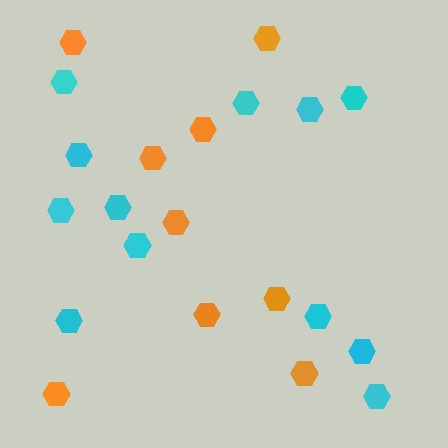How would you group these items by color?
There are 2 groups: one group of orange hexagons (9) and one group of cyan hexagons (12).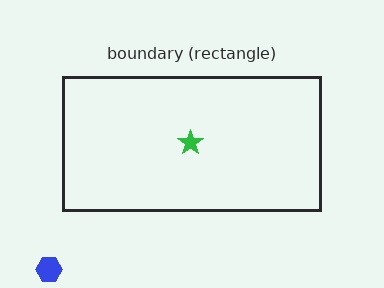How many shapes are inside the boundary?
1 inside, 1 outside.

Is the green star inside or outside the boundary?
Inside.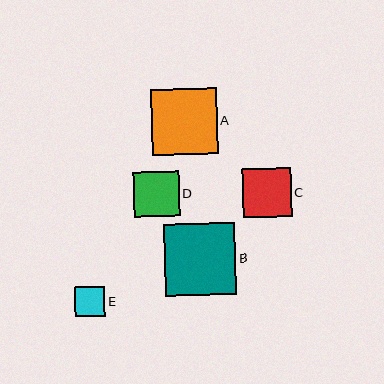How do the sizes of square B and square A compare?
Square B and square A are approximately the same size.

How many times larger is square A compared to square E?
Square A is approximately 2.2 times the size of square E.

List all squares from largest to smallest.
From largest to smallest: B, A, C, D, E.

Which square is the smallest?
Square E is the smallest with a size of approximately 30 pixels.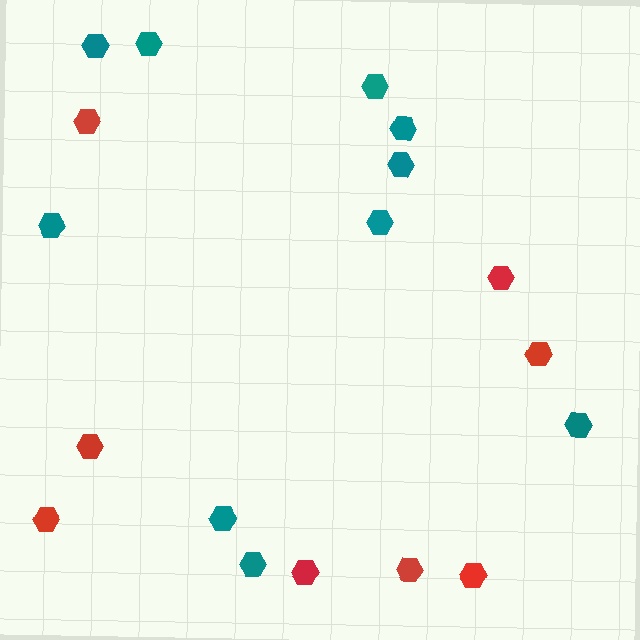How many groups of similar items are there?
There are 2 groups: one group of red hexagons (8) and one group of teal hexagons (10).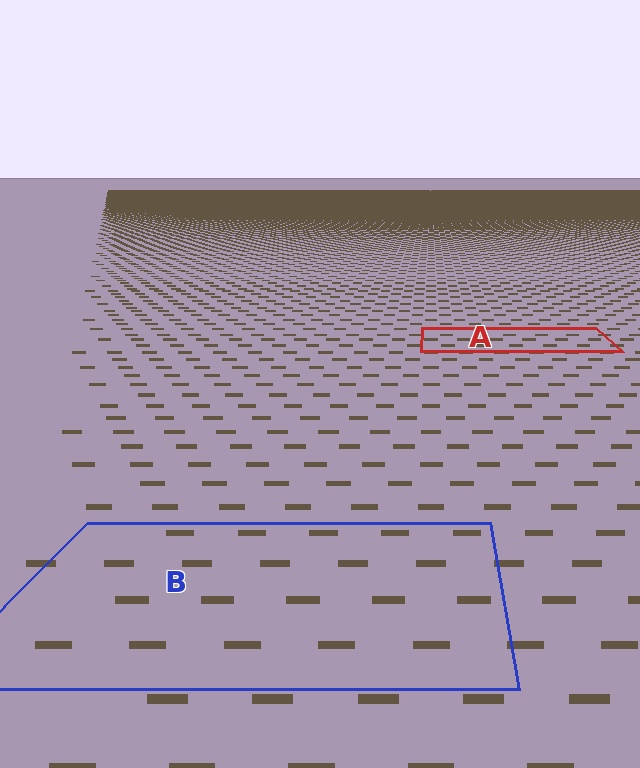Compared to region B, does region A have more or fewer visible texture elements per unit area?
Region A has more texture elements per unit area — they are packed more densely because it is farther away.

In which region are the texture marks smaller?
The texture marks are smaller in region A, because it is farther away.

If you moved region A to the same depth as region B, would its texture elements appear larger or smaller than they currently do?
They would appear larger. At a closer depth, the same texture elements are projected at a bigger on-screen size.